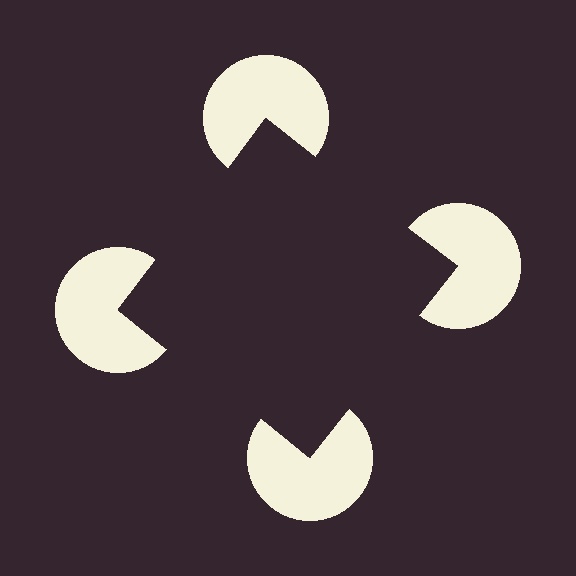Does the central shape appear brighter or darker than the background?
It typically appears slightly darker than the background, even though no actual brightness change is drawn.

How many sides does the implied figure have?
4 sides.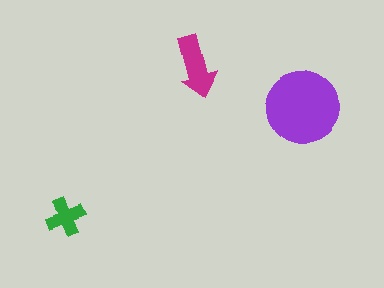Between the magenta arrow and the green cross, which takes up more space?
The magenta arrow.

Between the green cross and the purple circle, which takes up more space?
The purple circle.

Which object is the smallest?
The green cross.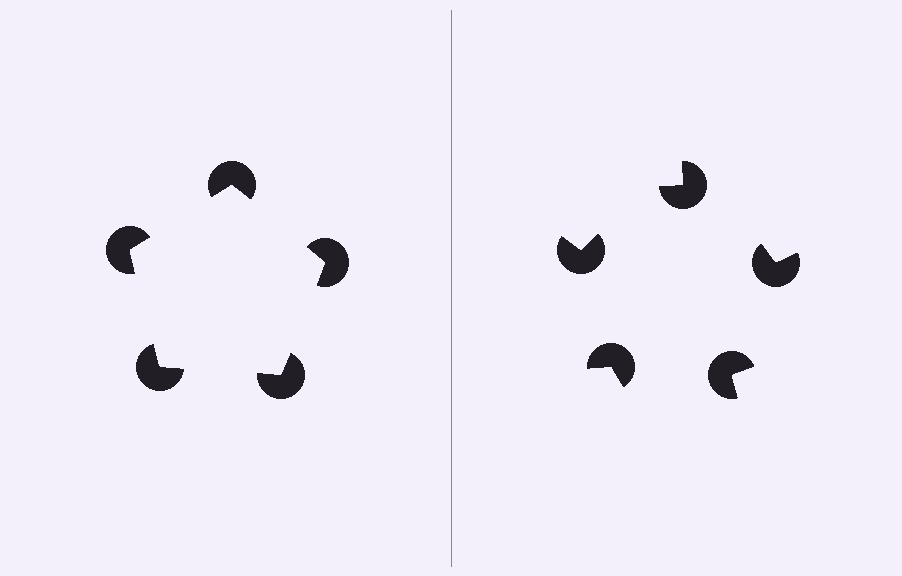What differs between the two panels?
The pac-man discs are positioned identically on both sides; only the wedge orientations differ. On the left they align to a pentagon; on the right they are misaligned.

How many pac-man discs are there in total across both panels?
10 — 5 on each side.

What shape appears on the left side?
An illusory pentagon.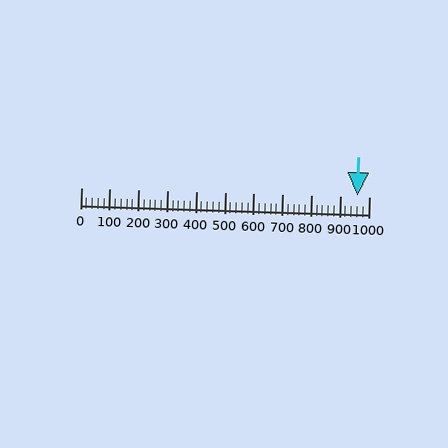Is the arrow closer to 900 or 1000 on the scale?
The arrow is closer to 1000.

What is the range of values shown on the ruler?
The ruler shows values from 0 to 1000.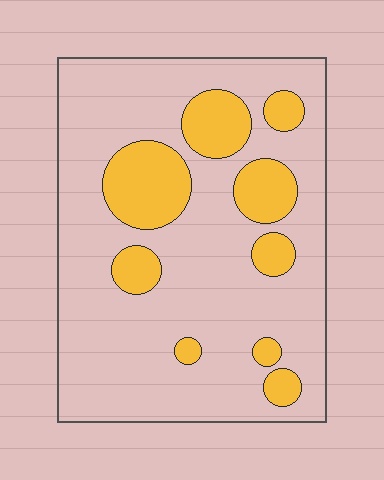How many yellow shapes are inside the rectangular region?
9.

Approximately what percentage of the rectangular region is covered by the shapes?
Approximately 20%.